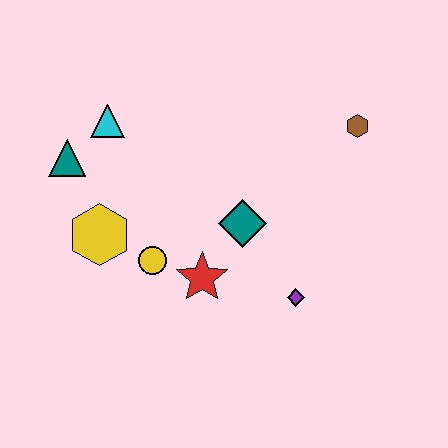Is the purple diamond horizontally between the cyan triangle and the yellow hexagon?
No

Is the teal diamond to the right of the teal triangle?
Yes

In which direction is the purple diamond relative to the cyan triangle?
The purple diamond is to the right of the cyan triangle.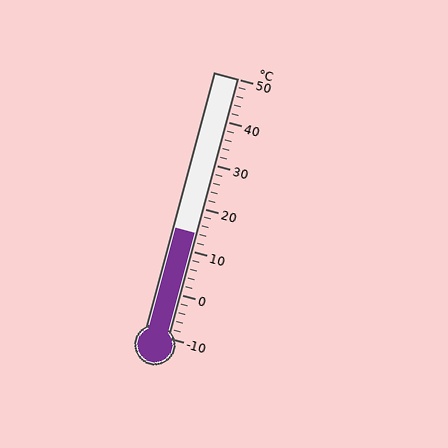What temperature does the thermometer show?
The thermometer shows approximately 14°C.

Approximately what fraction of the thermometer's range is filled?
The thermometer is filled to approximately 40% of its range.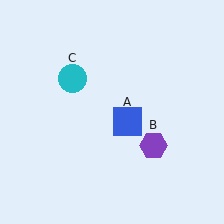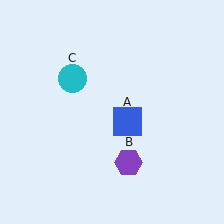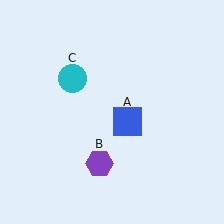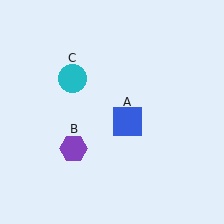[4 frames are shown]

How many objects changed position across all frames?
1 object changed position: purple hexagon (object B).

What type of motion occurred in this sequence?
The purple hexagon (object B) rotated clockwise around the center of the scene.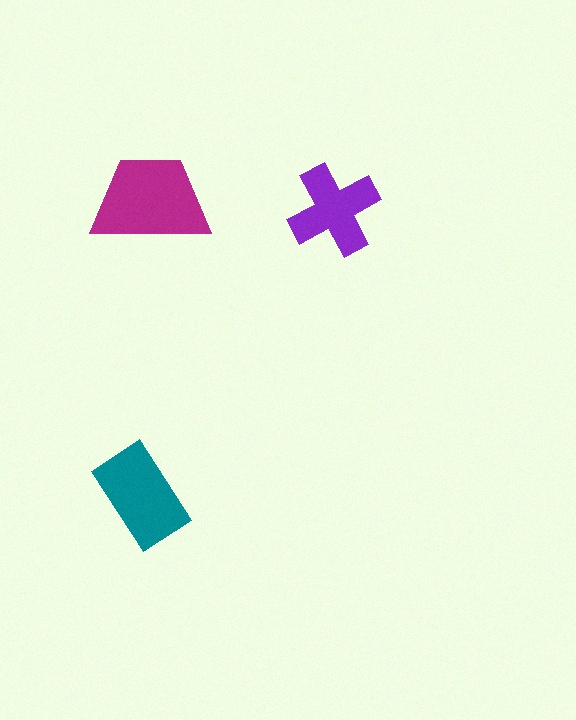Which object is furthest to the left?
The teal rectangle is leftmost.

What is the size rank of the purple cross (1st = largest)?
3rd.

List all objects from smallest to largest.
The purple cross, the teal rectangle, the magenta trapezoid.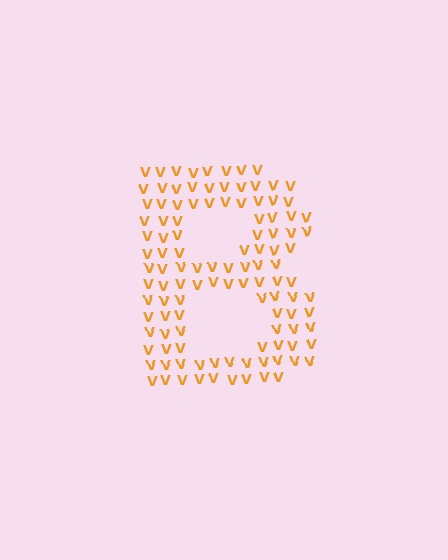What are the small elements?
The small elements are letter V's.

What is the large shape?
The large shape is the letter B.